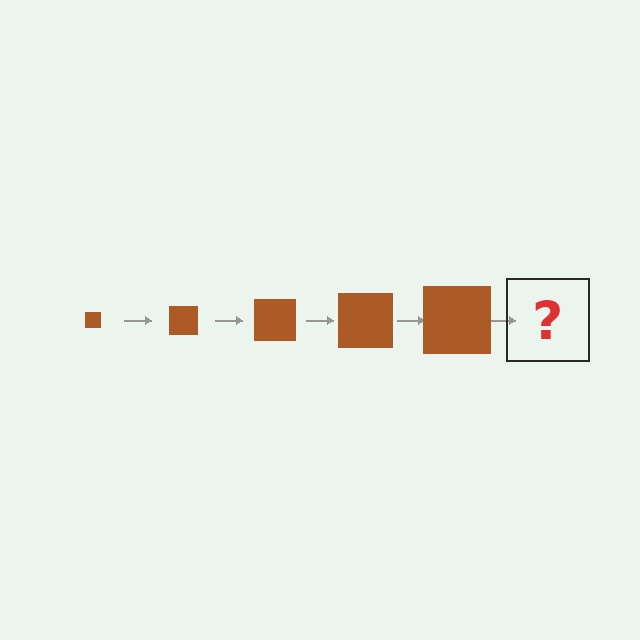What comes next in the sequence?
The next element should be a brown square, larger than the previous one.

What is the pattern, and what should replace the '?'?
The pattern is that the square gets progressively larger each step. The '?' should be a brown square, larger than the previous one.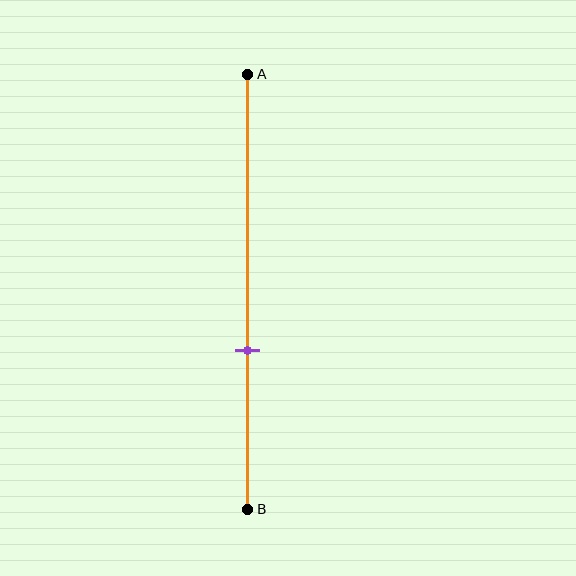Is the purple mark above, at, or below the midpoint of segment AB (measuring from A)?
The purple mark is below the midpoint of segment AB.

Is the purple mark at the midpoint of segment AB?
No, the mark is at about 65% from A, not at the 50% midpoint.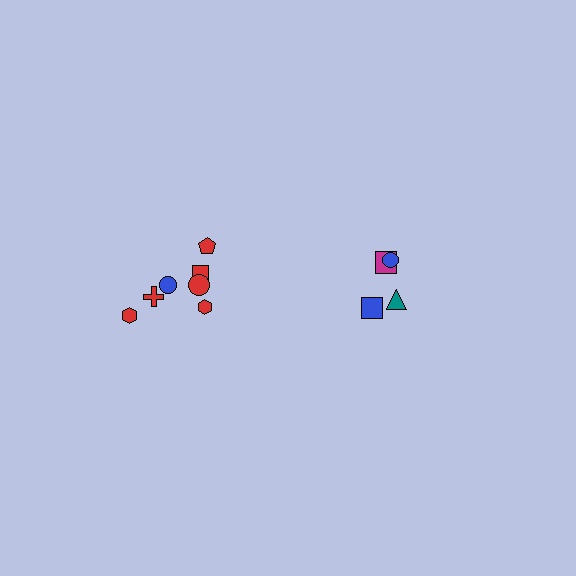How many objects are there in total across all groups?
There are 11 objects.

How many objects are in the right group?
There are 4 objects.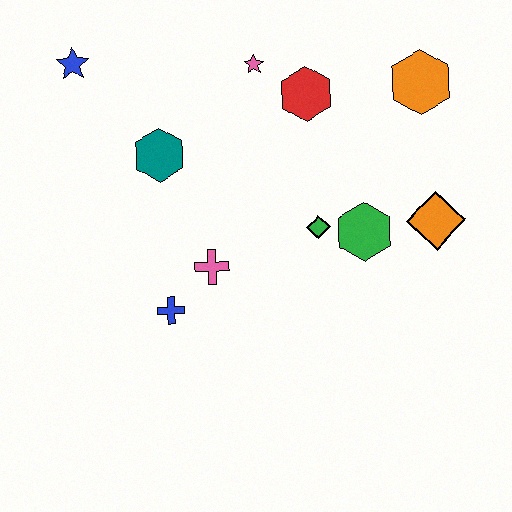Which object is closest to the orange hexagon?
The red hexagon is closest to the orange hexagon.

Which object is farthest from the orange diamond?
The blue star is farthest from the orange diamond.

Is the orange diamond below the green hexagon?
No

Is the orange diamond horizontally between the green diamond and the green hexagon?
No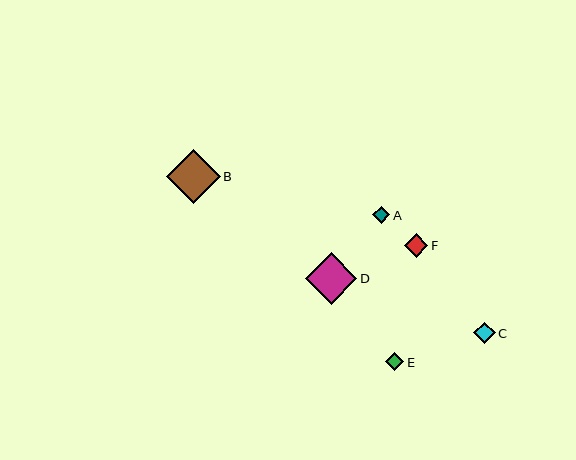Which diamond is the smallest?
Diamond A is the smallest with a size of approximately 17 pixels.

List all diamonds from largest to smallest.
From largest to smallest: B, D, F, C, E, A.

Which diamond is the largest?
Diamond B is the largest with a size of approximately 54 pixels.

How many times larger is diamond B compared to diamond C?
Diamond B is approximately 2.6 times the size of diamond C.